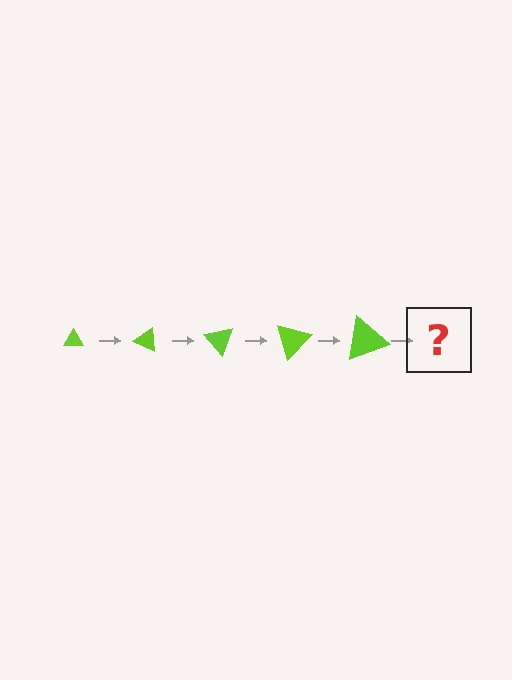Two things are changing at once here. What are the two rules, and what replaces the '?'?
The two rules are that the triangle grows larger each step and it rotates 25 degrees each step. The '?' should be a triangle, larger than the previous one and rotated 125 degrees from the start.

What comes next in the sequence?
The next element should be a triangle, larger than the previous one and rotated 125 degrees from the start.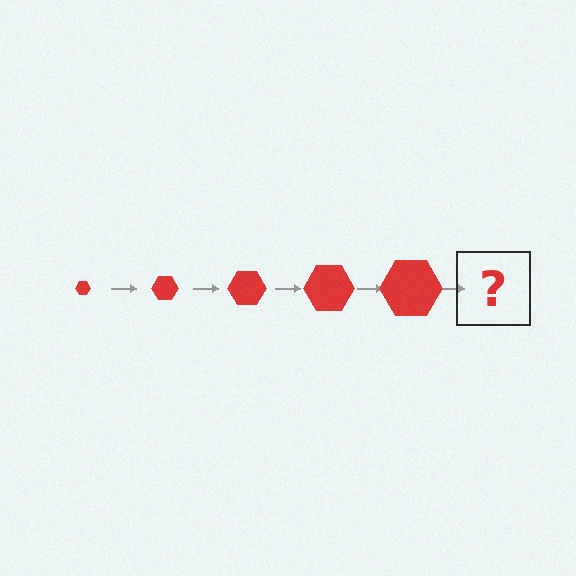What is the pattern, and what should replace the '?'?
The pattern is that the hexagon gets progressively larger each step. The '?' should be a red hexagon, larger than the previous one.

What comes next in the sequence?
The next element should be a red hexagon, larger than the previous one.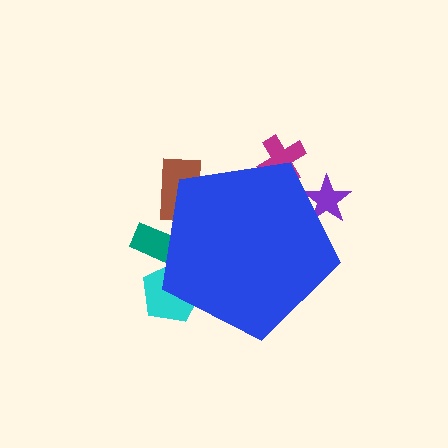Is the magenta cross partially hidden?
Yes, the magenta cross is partially hidden behind the blue pentagon.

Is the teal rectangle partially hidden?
Yes, the teal rectangle is partially hidden behind the blue pentagon.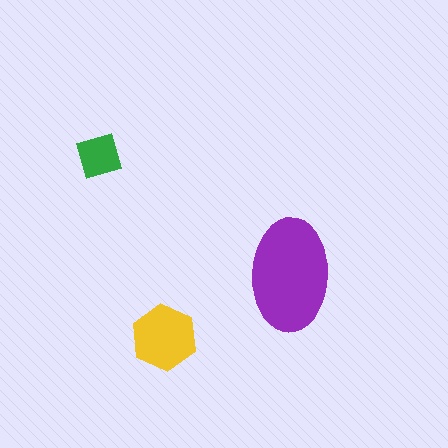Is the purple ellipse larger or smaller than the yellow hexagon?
Larger.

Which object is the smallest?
The green diamond.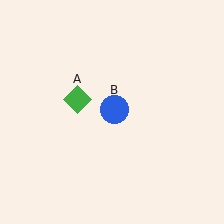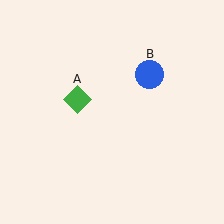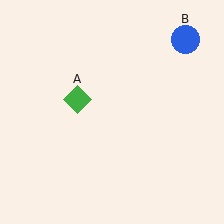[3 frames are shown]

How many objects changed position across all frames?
1 object changed position: blue circle (object B).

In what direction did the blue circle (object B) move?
The blue circle (object B) moved up and to the right.